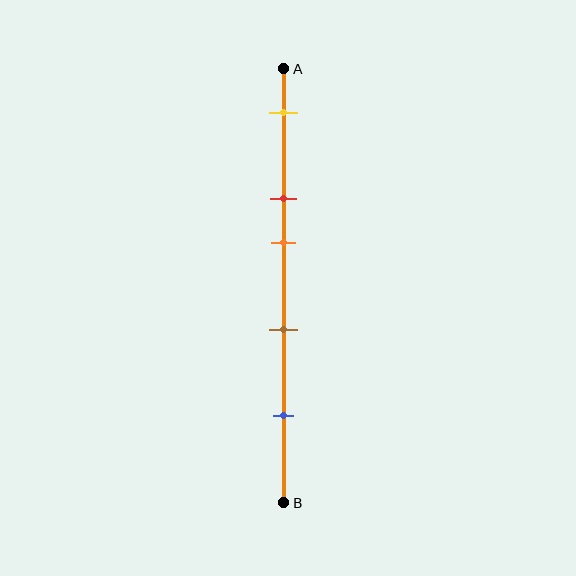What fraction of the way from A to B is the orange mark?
The orange mark is approximately 40% (0.4) of the way from A to B.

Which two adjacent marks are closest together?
The red and orange marks are the closest adjacent pair.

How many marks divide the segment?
There are 5 marks dividing the segment.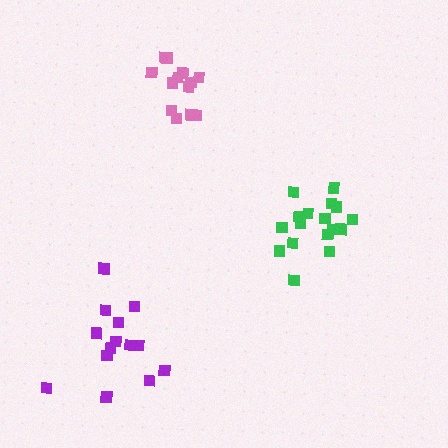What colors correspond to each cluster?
The clusters are colored: pink, green, purple.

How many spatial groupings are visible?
There are 3 spatial groupings.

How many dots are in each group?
Group 1: 14 dots, Group 2: 17 dots, Group 3: 14 dots (45 total).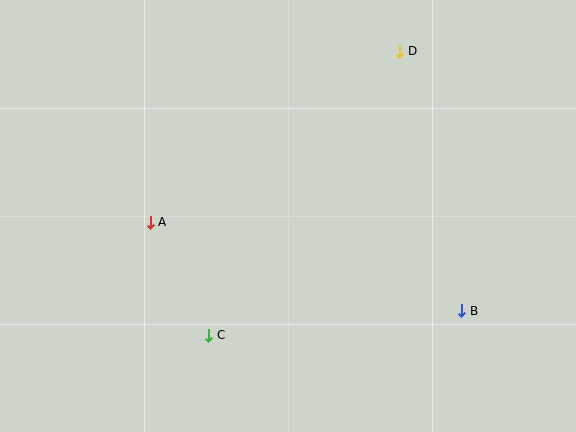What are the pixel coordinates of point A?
Point A is at (150, 222).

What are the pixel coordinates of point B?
Point B is at (462, 311).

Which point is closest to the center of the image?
Point A at (150, 222) is closest to the center.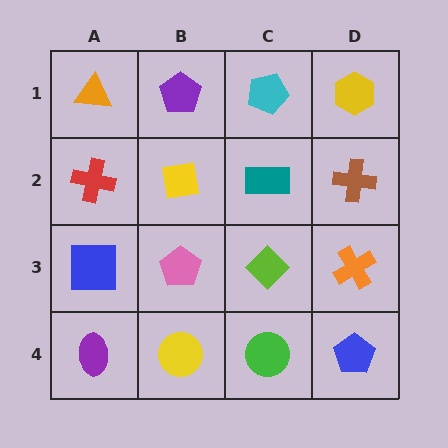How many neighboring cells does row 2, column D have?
3.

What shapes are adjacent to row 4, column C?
A lime diamond (row 3, column C), a yellow circle (row 4, column B), a blue pentagon (row 4, column D).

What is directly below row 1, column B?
A yellow square.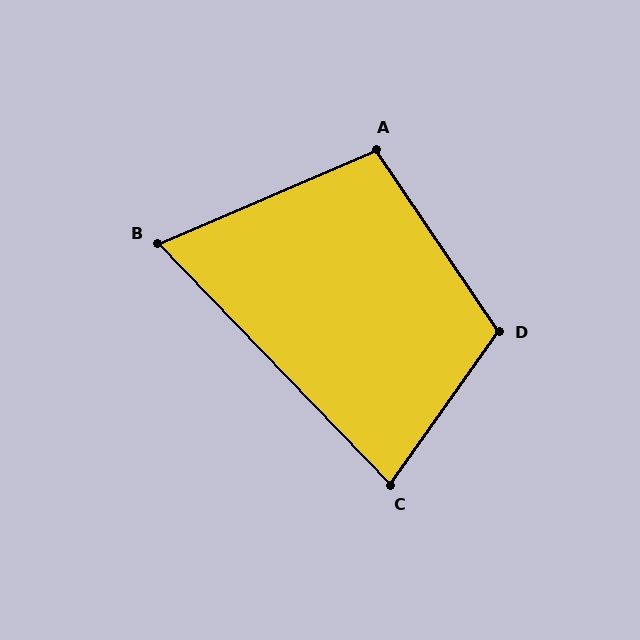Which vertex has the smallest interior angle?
B, at approximately 69 degrees.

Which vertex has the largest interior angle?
D, at approximately 111 degrees.